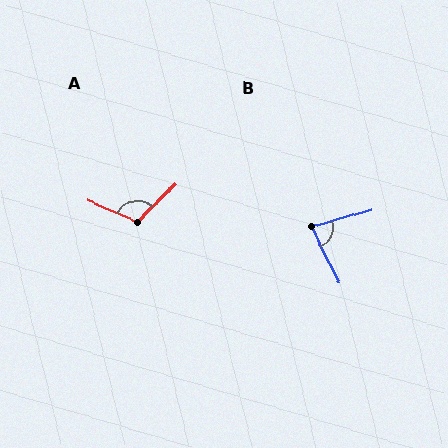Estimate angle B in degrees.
Approximately 79 degrees.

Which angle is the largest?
A, at approximately 111 degrees.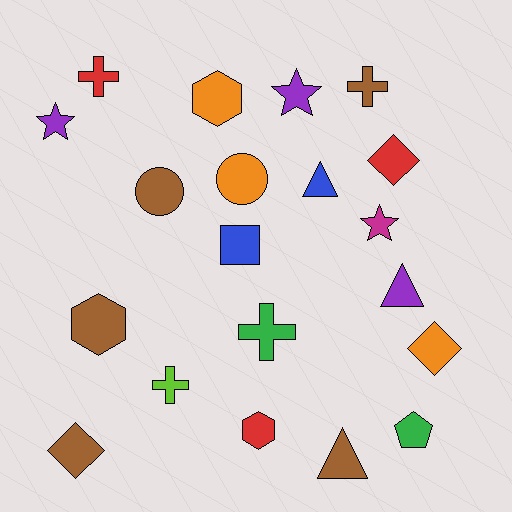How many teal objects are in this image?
There are no teal objects.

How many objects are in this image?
There are 20 objects.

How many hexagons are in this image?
There are 3 hexagons.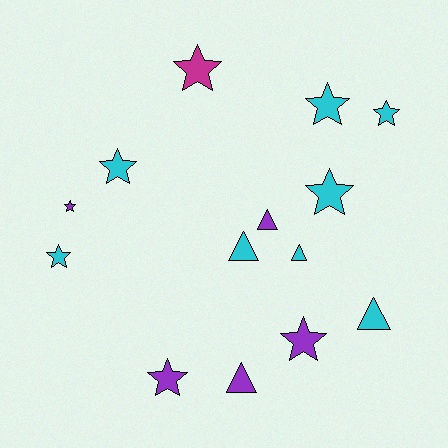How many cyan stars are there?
There are 5 cyan stars.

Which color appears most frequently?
Cyan, with 8 objects.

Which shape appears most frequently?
Star, with 9 objects.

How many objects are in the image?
There are 14 objects.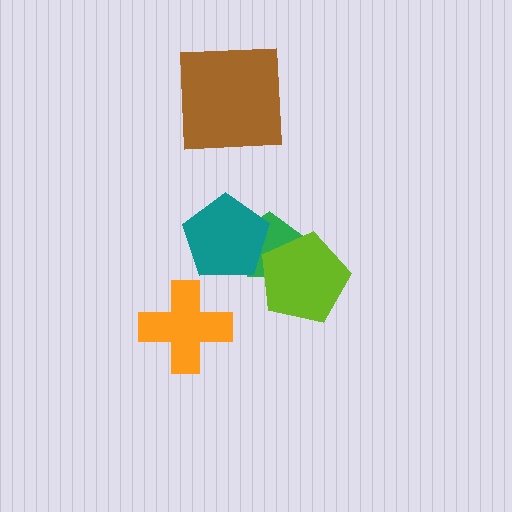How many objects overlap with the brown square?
0 objects overlap with the brown square.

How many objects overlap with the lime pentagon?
1 object overlaps with the lime pentagon.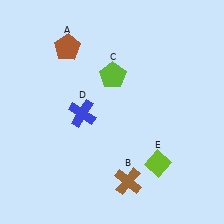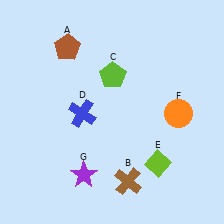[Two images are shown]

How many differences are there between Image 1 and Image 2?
There are 2 differences between the two images.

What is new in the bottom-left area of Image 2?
A purple star (G) was added in the bottom-left area of Image 2.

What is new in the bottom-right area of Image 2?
An orange circle (F) was added in the bottom-right area of Image 2.